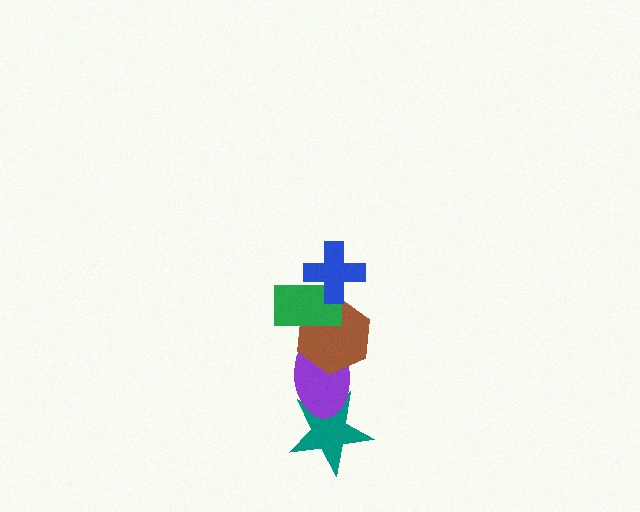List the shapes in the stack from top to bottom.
From top to bottom: the blue cross, the green rectangle, the brown hexagon, the purple ellipse, the teal star.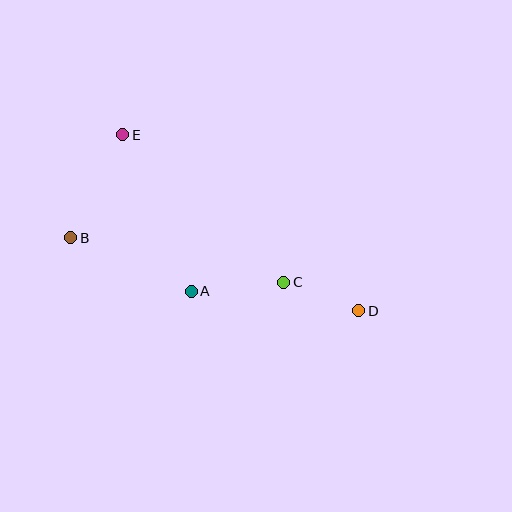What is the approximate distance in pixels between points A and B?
The distance between A and B is approximately 132 pixels.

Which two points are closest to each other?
Points C and D are closest to each other.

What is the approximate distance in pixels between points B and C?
The distance between B and C is approximately 218 pixels.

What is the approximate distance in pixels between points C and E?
The distance between C and E is approximately 218 pixels.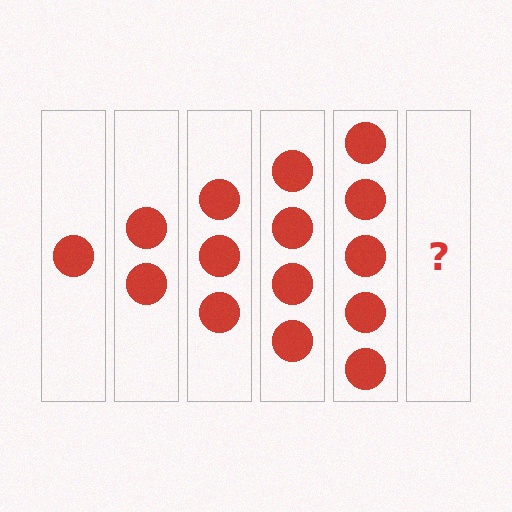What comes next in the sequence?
The next element should be 6 circles.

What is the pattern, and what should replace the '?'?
The pattern is that each step adds one more circle. The '?' should be 6 circles.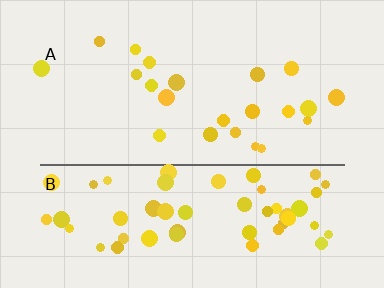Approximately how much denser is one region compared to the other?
Approximately 2.7× — region B over region A.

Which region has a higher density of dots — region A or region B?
B (the bottom).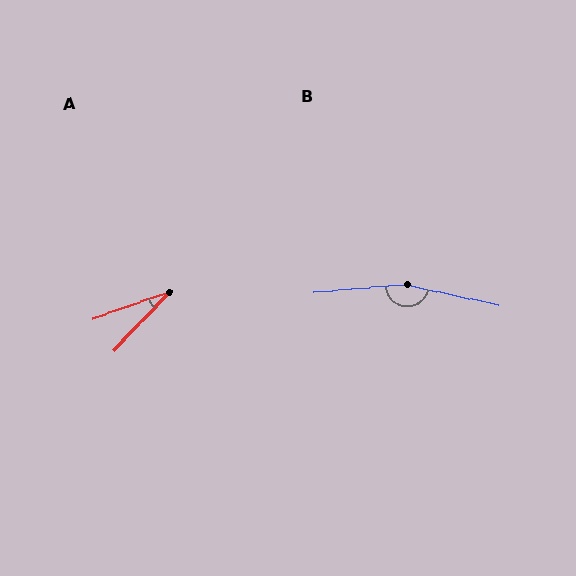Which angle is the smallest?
A, at approximately 27 degrees.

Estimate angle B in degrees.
Approximately 162 degrees.